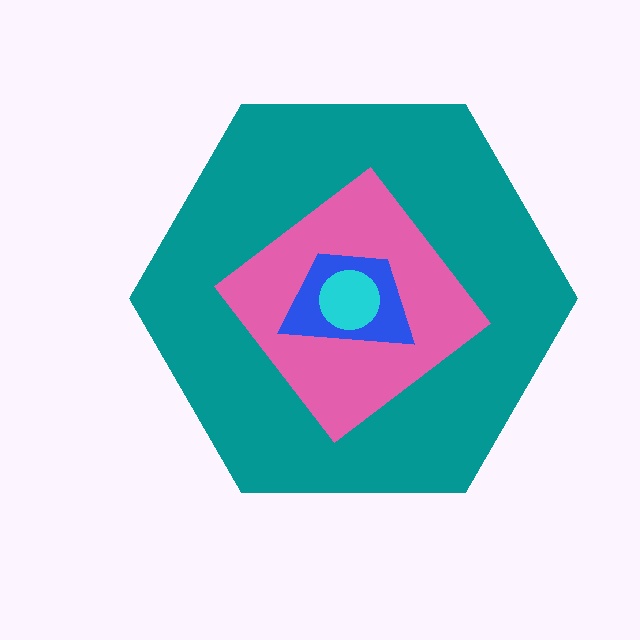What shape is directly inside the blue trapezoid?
The cyan circle.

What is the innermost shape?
The cyan circle.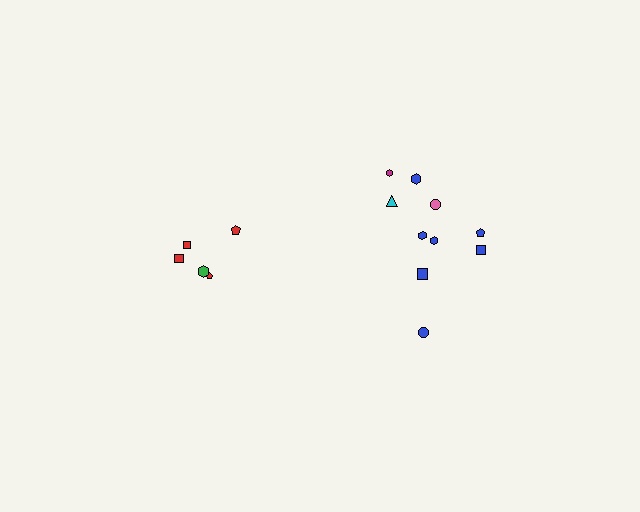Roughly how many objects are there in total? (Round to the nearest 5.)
Roughly 15 objects in total.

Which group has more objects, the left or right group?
The right group.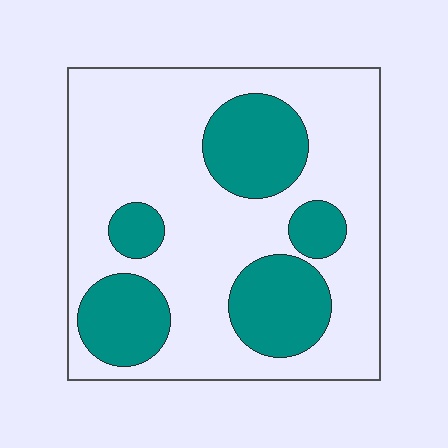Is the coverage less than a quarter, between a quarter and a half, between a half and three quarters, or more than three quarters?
Between a quarter and a half.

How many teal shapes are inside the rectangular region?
5.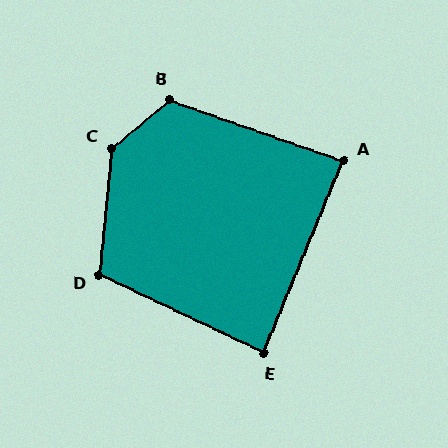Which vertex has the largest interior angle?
C, at approximately 136 degrees.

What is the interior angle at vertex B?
Approximately 121 degrees (obtuse).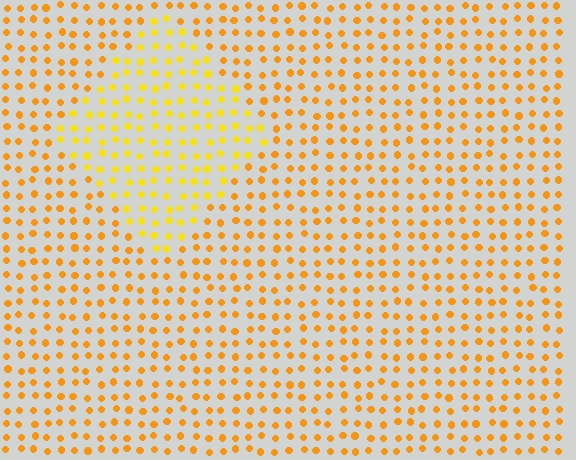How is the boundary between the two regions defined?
The boundary is defined purely by a slight shift in hue (about 21 degrees). Spacing, size, and orientation are identical on both sides.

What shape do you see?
I see a diamond.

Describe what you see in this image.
The image is filled with small orange elements in a uniform arrangement. A diamond-shaped region is visible where the elements are tinted to a slightly different hue, forming a subtle color boundary.